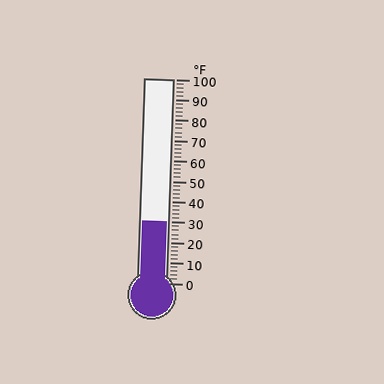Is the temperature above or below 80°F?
The temperature is below 80°F.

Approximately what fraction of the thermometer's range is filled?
The thermometer is filled to approximately 30% of its range.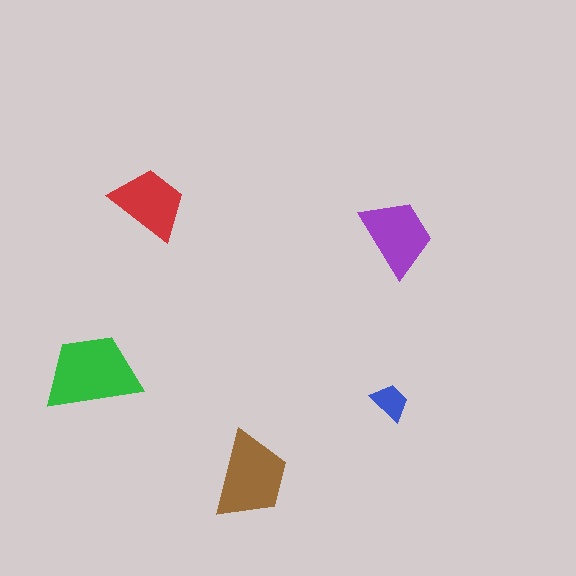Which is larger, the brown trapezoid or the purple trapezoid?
The brown one.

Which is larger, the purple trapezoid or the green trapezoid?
The green one.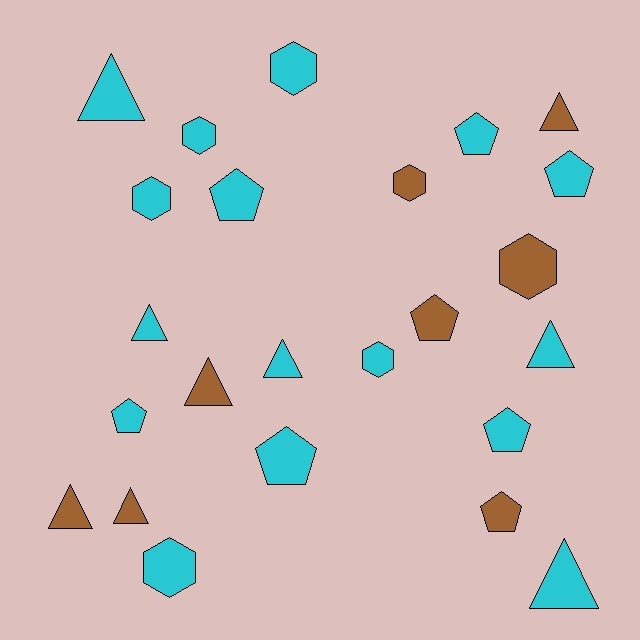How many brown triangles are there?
There are 4 brown triangles.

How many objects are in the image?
There are 24 objects.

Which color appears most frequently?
Cyan, with 16 objects.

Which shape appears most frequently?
Triangle, with 9 objects.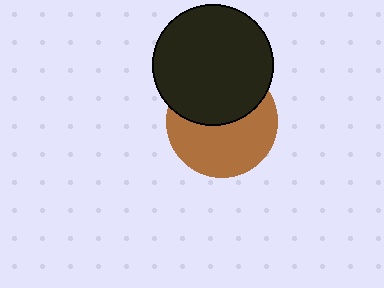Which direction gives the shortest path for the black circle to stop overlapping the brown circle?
Moving up gives the shortest separation.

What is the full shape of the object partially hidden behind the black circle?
The partially hidden object is a brown circle.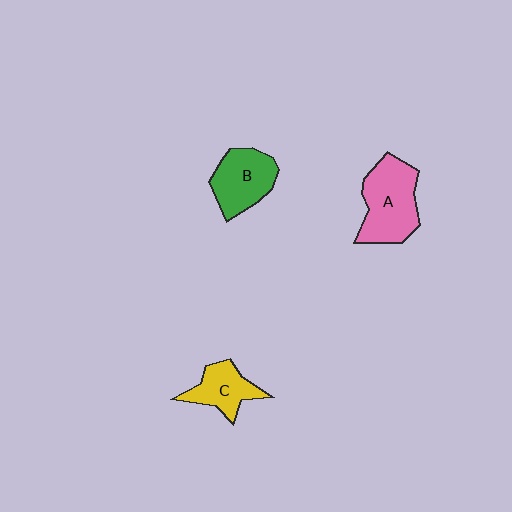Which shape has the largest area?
Shape A (pink).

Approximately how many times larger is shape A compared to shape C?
Approximately 1.6 times.